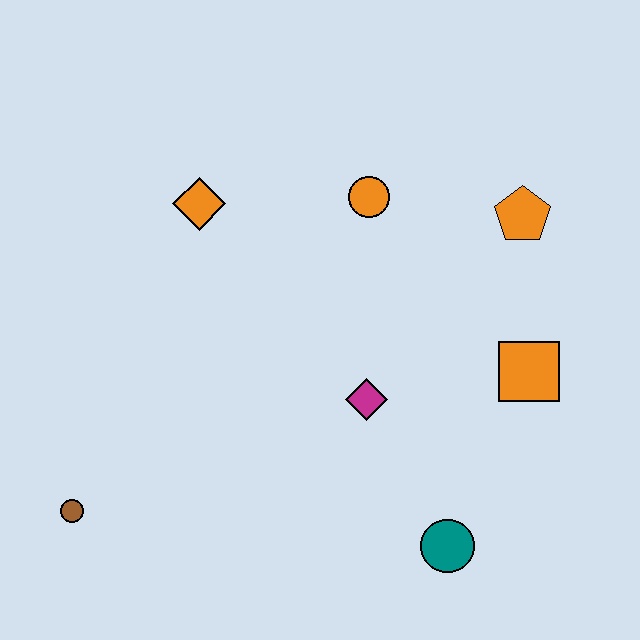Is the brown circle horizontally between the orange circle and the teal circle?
No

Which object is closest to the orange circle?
The orange pentagon is closest to the orange circle.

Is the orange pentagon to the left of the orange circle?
No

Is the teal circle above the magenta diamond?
No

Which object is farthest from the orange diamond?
The teal circle is farthest from the orange diamond.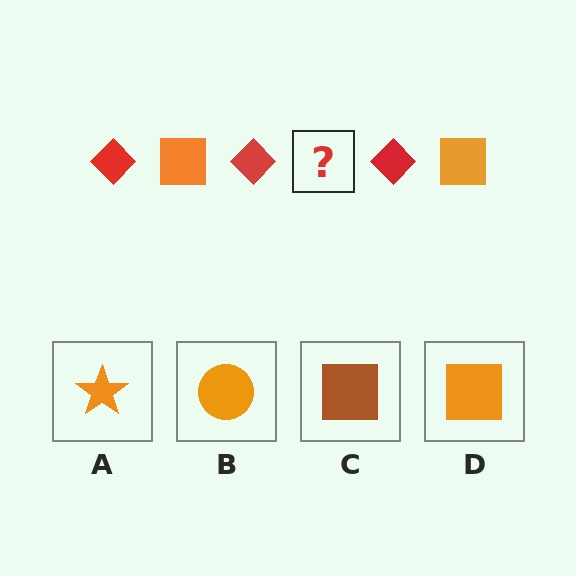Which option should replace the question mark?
Option D.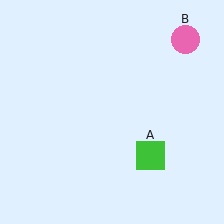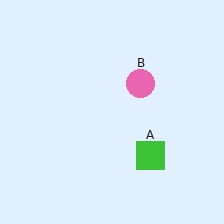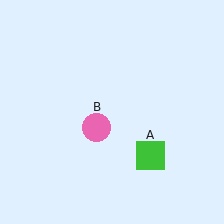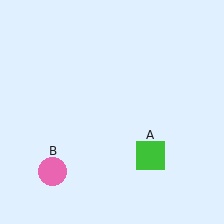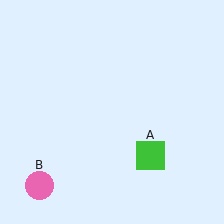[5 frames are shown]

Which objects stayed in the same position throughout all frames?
Green square (object A) remained stationary.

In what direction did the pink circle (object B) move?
The pink circle (object B) moved down and to the left.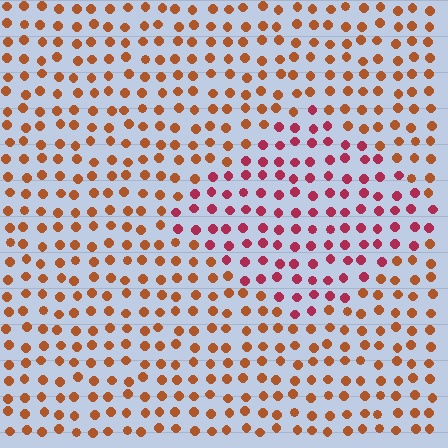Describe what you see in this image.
The image is filled with small brown elements in a uniform arrangement. A diamond-shaped region is visible where the elements are tinted to a slightly different hue, forming a subtle color boundary.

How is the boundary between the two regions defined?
The boundary is defined purely by a slight shift in hue (about 39 degrees). Spacing, size, and orientation are identical on both sides.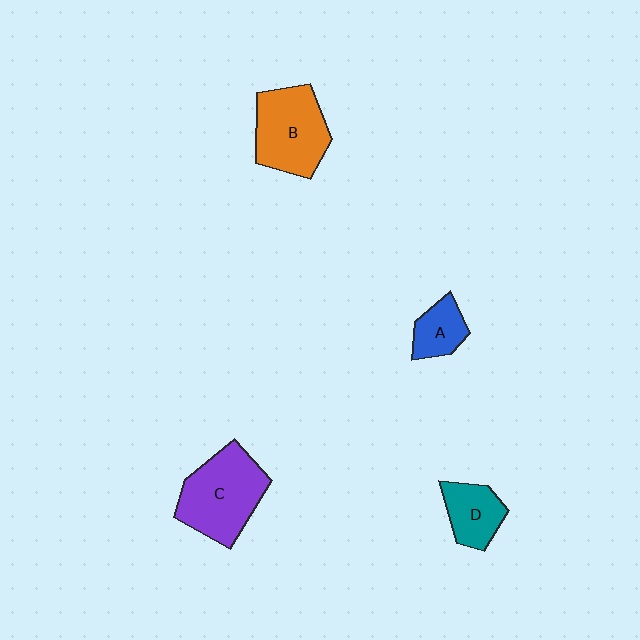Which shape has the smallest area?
Shape A (blue).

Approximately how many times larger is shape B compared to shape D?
Approximately 1.7 times.